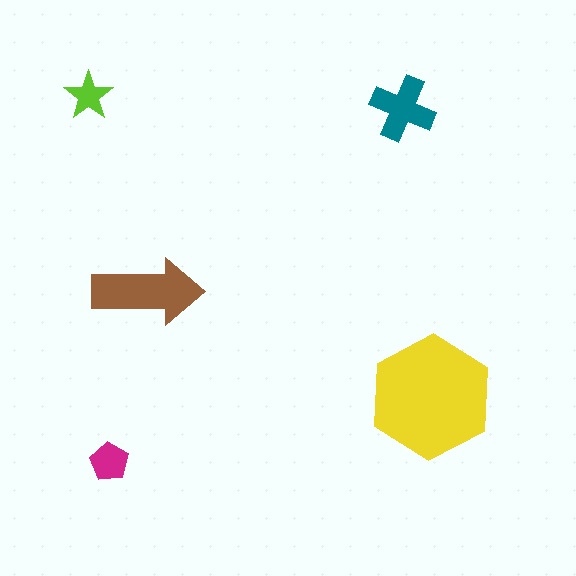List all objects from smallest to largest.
The lime star, the magenta pentagon, the teal cross, the brown arrow, the yellow hexagon.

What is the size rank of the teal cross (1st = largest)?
3rd.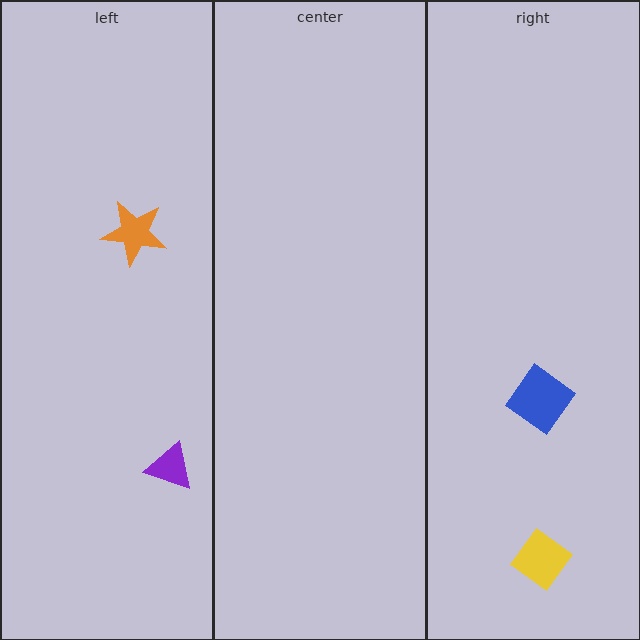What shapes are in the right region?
The yellow diamond, the blue diamond.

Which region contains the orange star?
The left region.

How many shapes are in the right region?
2.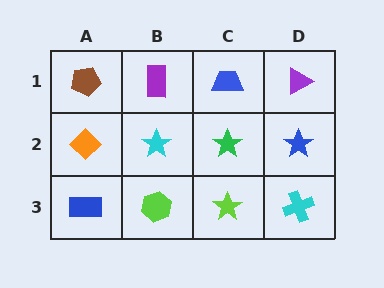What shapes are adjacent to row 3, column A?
An orange diamond (row 2, column A), a lime hexagon (row 3, column B).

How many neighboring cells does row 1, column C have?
3.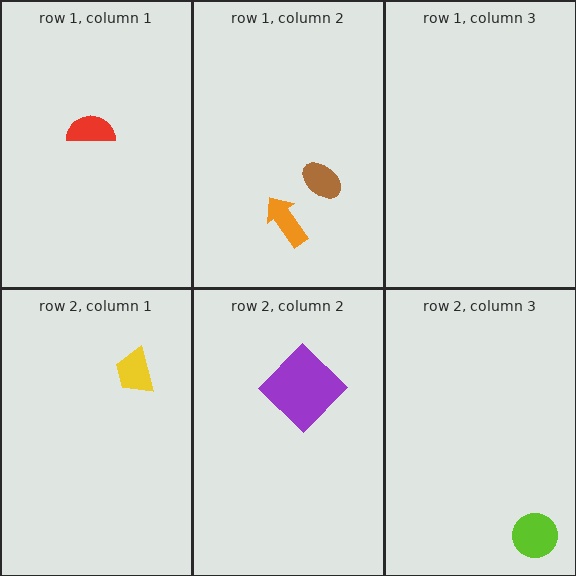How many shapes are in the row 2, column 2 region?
1.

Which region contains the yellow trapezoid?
The row 2, column 1 region.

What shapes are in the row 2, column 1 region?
The yellow trapezoid.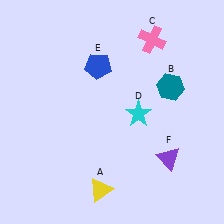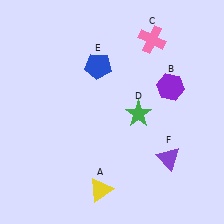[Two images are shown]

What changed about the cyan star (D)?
In Image 1, D is cyan. In Image 2, it changed to green.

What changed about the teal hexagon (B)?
In Image 1, B is teal. In Image 2, it changed to purple.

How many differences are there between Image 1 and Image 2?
There are 2 differences between the two images.